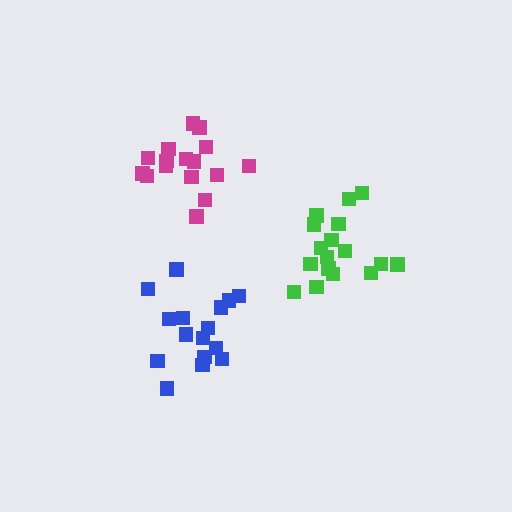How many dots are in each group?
Group 1: 16 dots, Group 2: 17 dots, Group 3: 16 dots (49 total).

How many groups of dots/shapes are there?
There are 3 groups.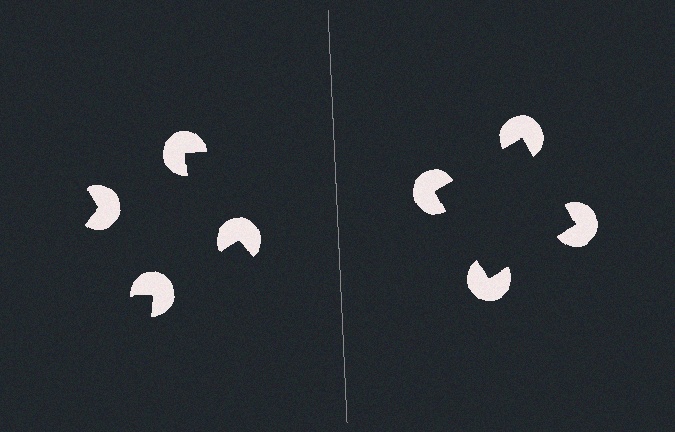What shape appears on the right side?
An illusory square.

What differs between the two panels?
The pac-man discs are positioned identically on both sides; only the wedge orientations differ. On the right they align to a square; on the left they are misaligned.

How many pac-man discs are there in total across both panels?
8 — 4 on each side.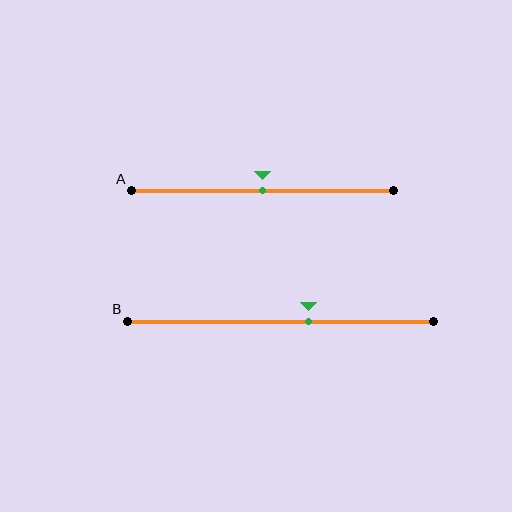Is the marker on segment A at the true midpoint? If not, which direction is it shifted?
Yes, the marker on segment A is at the true midpoint.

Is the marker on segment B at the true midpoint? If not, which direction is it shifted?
No, the marker on segment B is shifted to the right by about 9% of the segment length.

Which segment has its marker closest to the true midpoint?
Segment A has its marker closest to the true midpoint.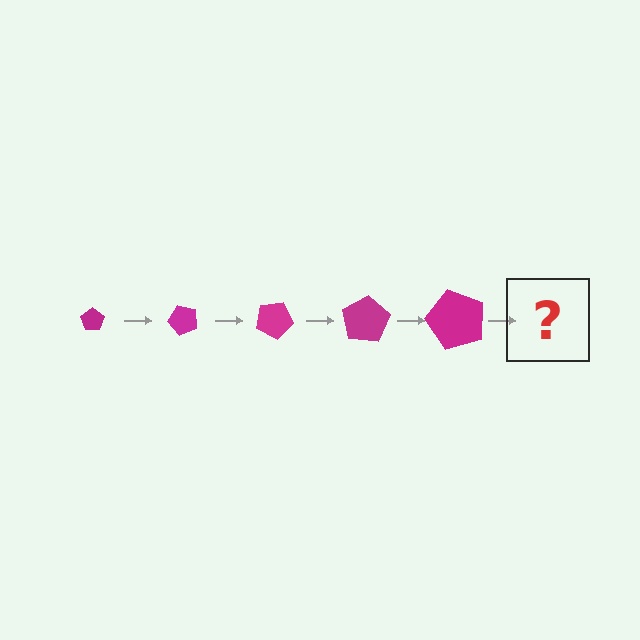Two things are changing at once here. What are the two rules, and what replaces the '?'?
The two rules are that the pentagon grows larger each step and it rotates 50 degrees each step. The '?' should be a pentagon, larger than the previous one and rotated 250 degrees from the start.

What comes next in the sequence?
The next element should be a pentagon, larger than the previous one and rotated 250 degrees from the start.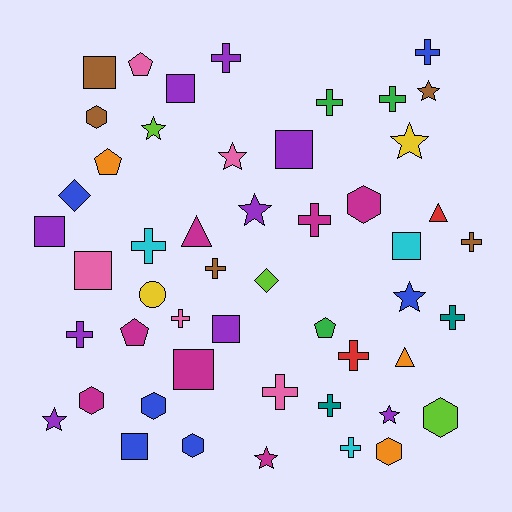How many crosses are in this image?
There are 15 crosses.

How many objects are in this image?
There are 50 objects.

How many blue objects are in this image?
There are 6 blue objects.